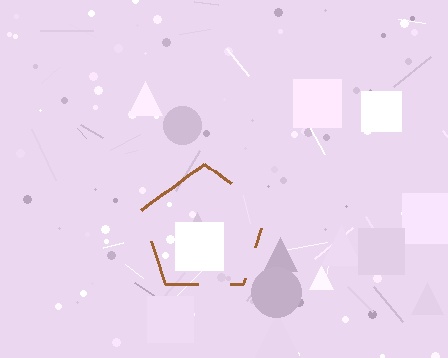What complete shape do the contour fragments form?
The contour fragments form a pentagon.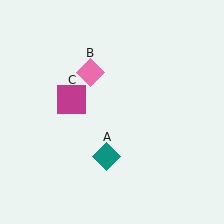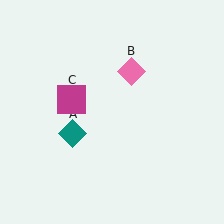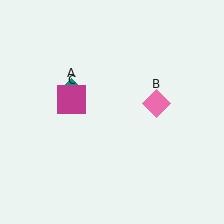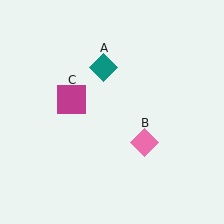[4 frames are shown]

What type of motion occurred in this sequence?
The teal diamond (object A), pink diamond (object B) rotated clockwise around the center of the scene.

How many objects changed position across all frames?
2 objects changed position: teal diamond (object A), pink diamond (object B).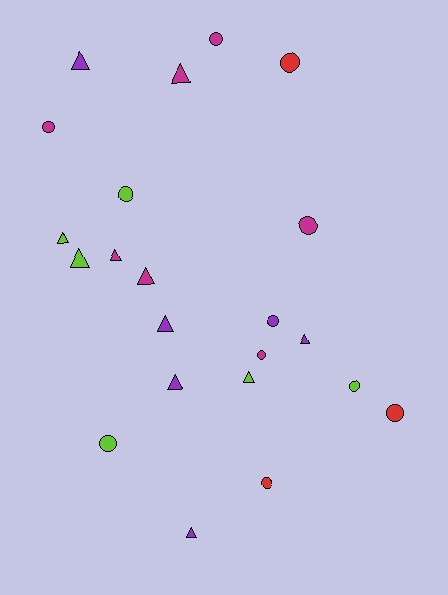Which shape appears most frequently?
Triangle, with 11 objects.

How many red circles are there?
There are 3 red circles.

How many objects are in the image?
There are 22 objects.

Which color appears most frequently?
Magenta, with 7 objects.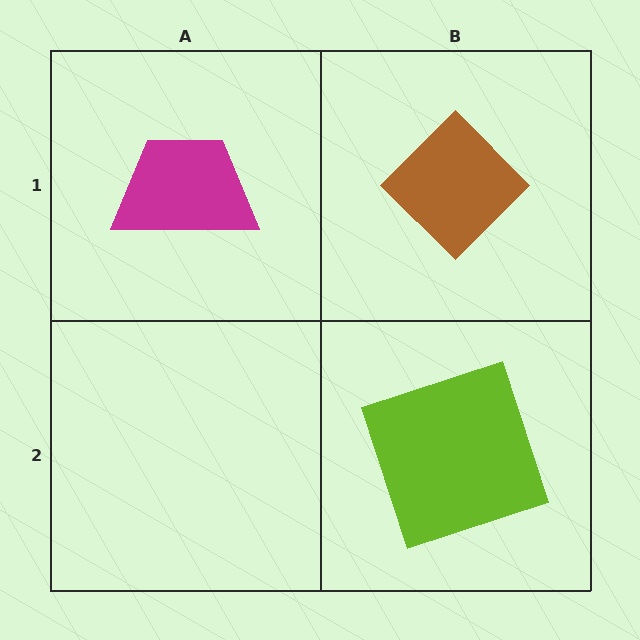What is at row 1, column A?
A magenta trapezoid.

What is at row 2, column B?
A lime square.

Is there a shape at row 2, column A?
No, that cell is empty.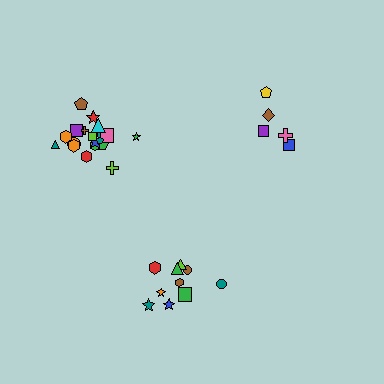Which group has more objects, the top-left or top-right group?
The top-left group.